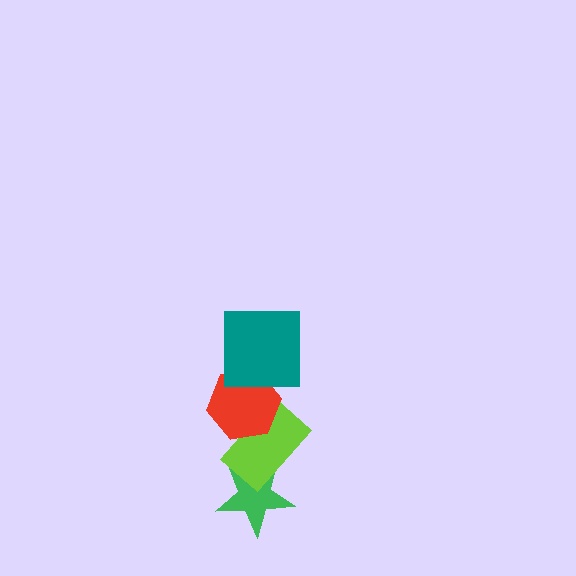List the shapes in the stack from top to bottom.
From top to bottom: the teal square, the red hexagon, the lime rectangle, the green star.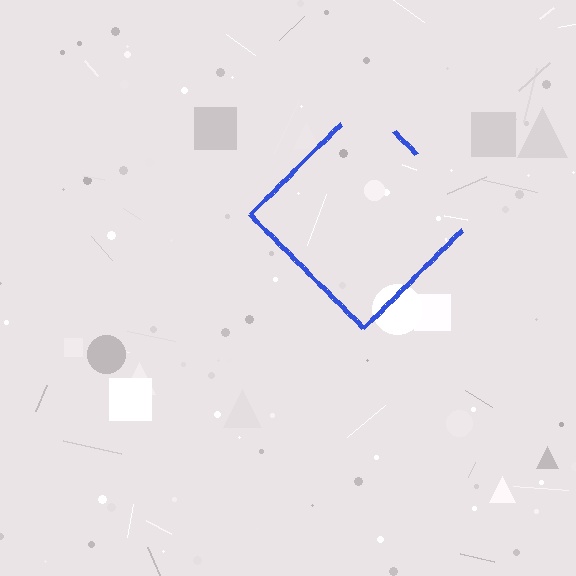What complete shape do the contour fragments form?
The contour fragments form a diamond.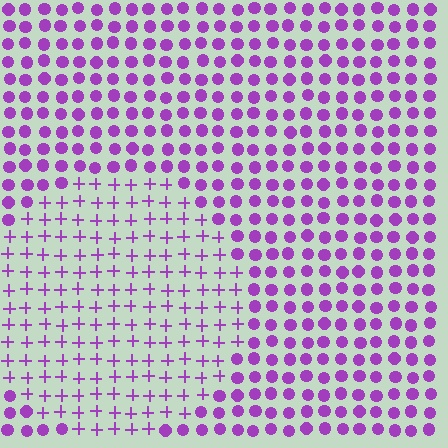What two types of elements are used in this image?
The image uses plus signs inside the circle region and circles outside it.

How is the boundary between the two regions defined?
The boundary is defined by a change in element shape: plus signs inside vs. circles outside. All elements share the same color and spacing.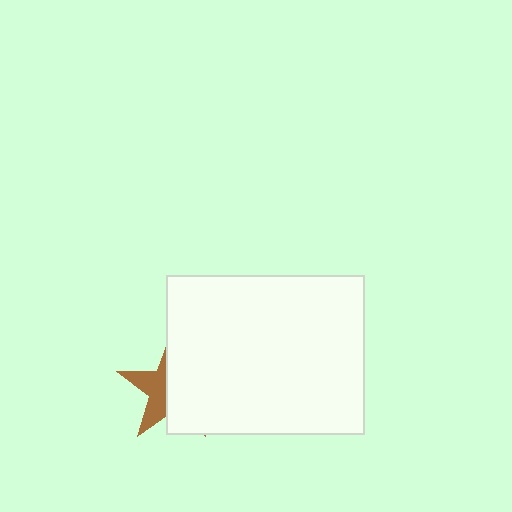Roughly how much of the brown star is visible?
A small part of it is visible (roughly 39%).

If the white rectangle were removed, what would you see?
You would see the complete brown star.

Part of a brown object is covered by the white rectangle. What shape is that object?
It is a star.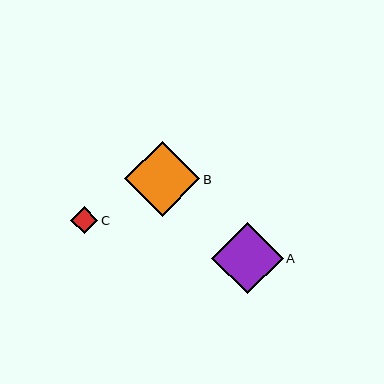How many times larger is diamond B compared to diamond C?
Diamond B is approximately 2.8 times the size of diamond C.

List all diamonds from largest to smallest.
From largest to smallest: B, A, C.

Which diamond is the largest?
Diamond B is the largest with a size of approximately 75 pixels.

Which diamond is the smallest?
Diamond C is the smallest with a size of approximately 27 pixels.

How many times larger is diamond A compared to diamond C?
Diamond A is approximately 2.7 times the size of diamond C.